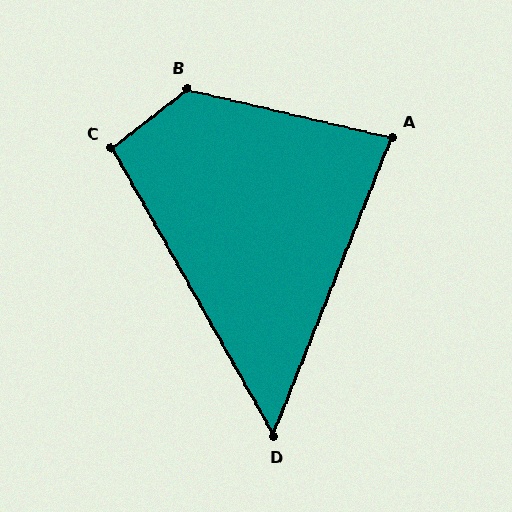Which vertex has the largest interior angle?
B, at approximately 129 degrees.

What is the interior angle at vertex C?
Approximately 99 degrees (obtuse).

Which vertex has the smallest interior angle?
D, at approximately 51 degrees.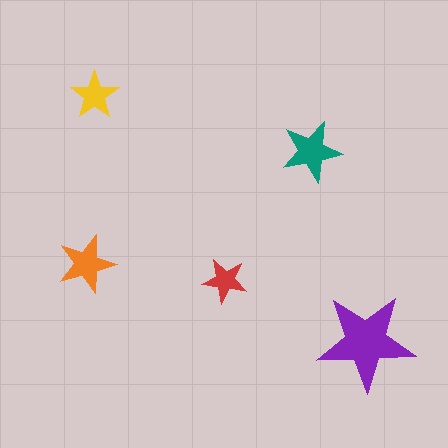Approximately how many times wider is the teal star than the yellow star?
About 1.5 times wider.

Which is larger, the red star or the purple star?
The purple one.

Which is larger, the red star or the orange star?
The orange one.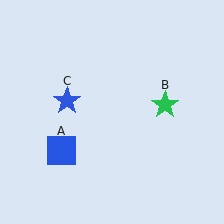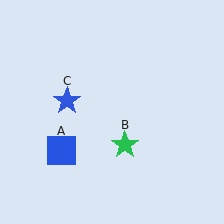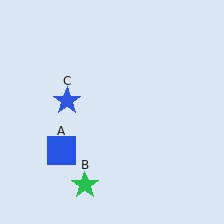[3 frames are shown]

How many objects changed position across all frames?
1 object changed position: green star (object B).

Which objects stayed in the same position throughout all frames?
Blue square (object A) and blue star (object C) remained stationary.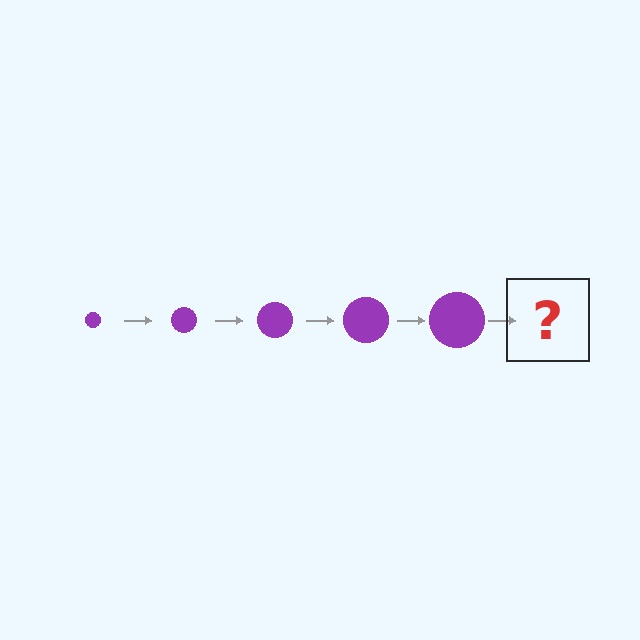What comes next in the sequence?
The next element should be a purple circle, larger than the previous one.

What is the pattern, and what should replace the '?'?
The pattern is that the circle gets progressively larger each step. The '?' should be a purple circle, larger than the previous one.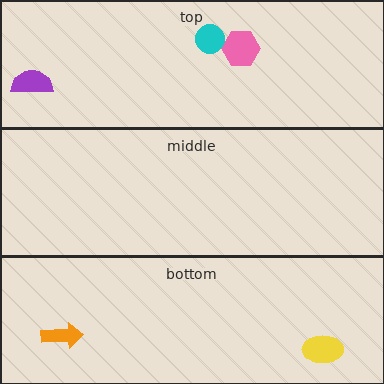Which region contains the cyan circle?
The top region.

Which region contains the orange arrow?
The bottom region.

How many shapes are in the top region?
3.